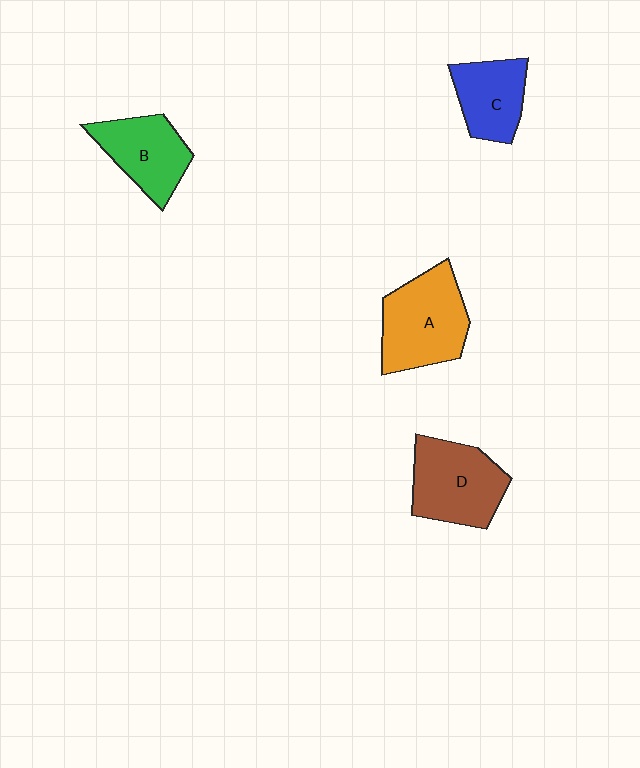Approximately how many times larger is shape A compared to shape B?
Approximately 1.3 times.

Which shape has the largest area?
Shape A (orange).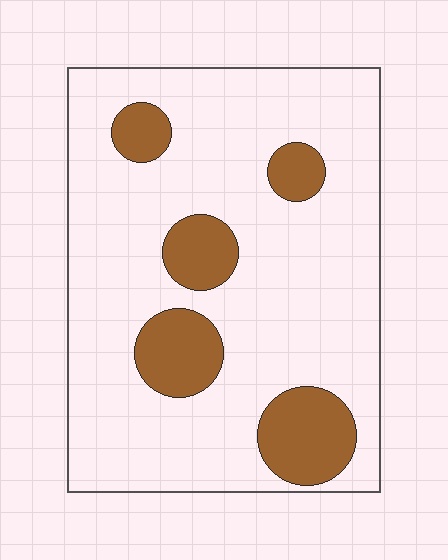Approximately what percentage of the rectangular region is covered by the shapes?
Approximately 20%.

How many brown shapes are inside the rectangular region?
5.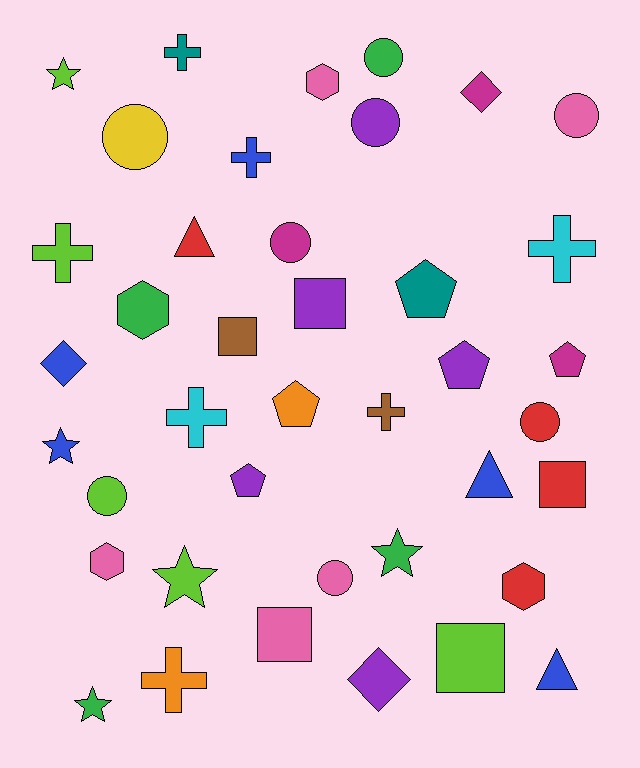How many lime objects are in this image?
There are 5 lime objects.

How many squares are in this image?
There are 5 squares.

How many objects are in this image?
There are 40 objects.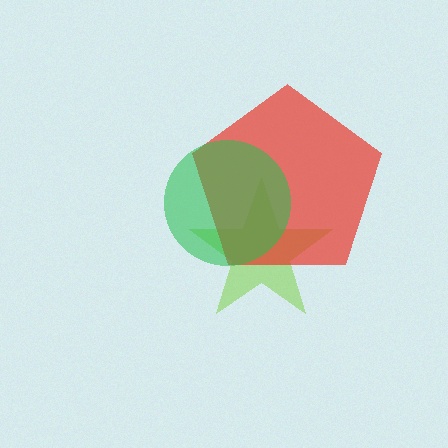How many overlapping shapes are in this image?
There are 3 overlapping shapes in the image.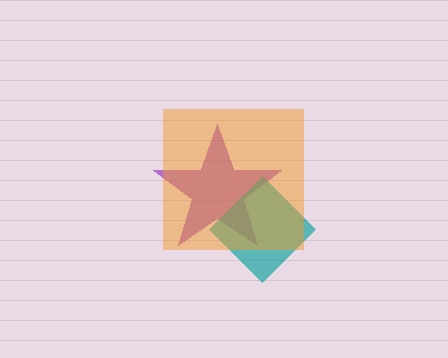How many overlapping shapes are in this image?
There are 3 overlapping shapes in the image.